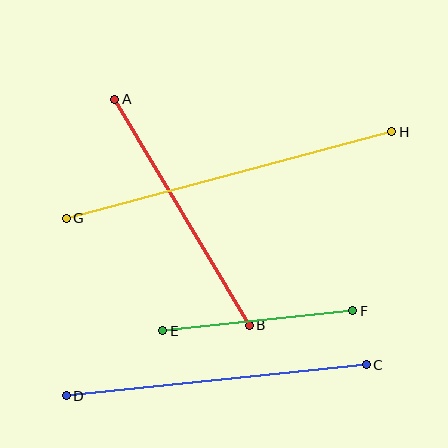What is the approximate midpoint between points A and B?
The midpoint is at approximately (182, 212) pixels.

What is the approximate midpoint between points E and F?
The midpoint is at approximately (258, 321) pixels.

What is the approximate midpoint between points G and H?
The midpoint is at approximately (229, 175) pixels.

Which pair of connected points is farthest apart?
Points G and H are farthest apart.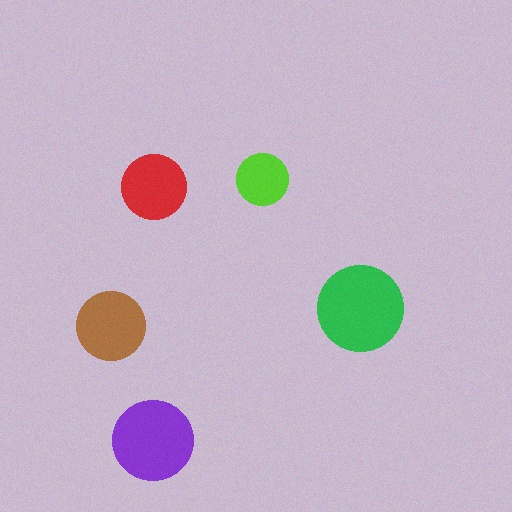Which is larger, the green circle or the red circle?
The green one.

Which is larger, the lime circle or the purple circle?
The purple one.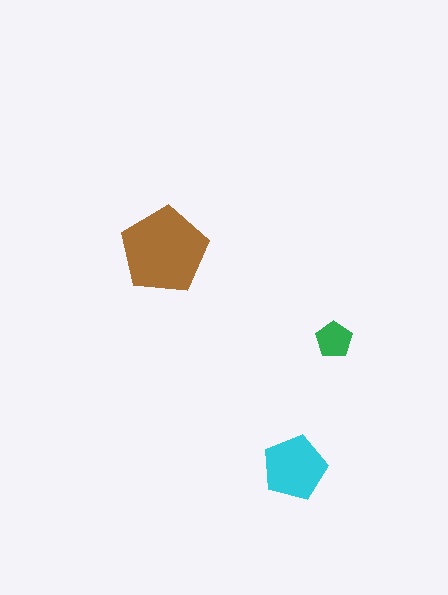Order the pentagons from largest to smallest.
the brown one, the cyan one, the green one.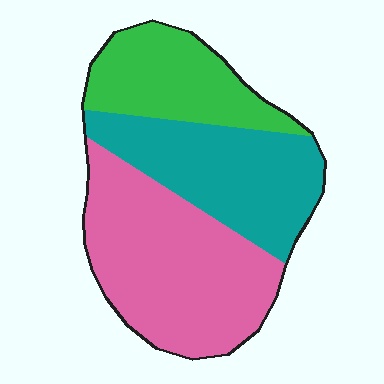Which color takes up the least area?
Green, at roughly 25%.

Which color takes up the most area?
Pink, at roughly 45%.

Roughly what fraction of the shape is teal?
Teal covers around 30% of the shape.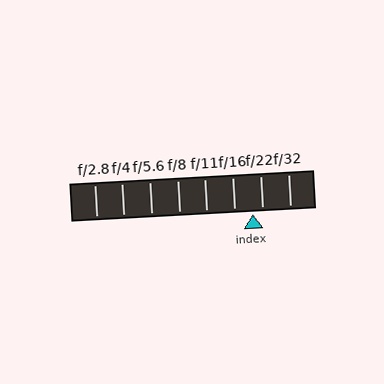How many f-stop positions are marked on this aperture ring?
There are 8 f-stop positions marked.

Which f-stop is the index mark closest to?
The index mark is closest to f/22.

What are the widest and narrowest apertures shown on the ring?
The widest aperture shown is f/2.8 and the narrowest is f/32.